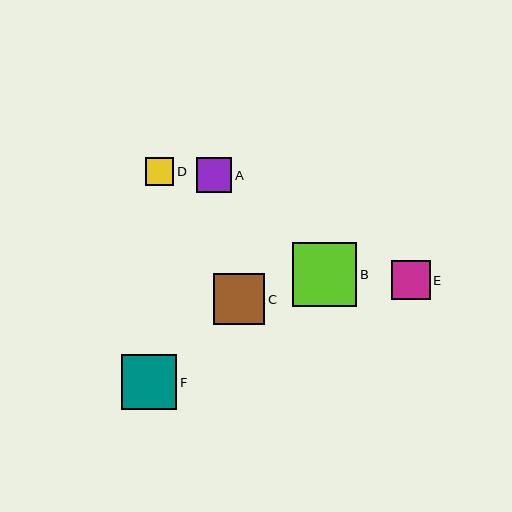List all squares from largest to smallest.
From largest to smallest: B, F, C, E, A, D.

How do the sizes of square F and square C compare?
Square F and square C are approximately the same size.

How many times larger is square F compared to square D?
Square F is approximately 2.0 times the size of square D.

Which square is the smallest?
Square D is the smallest with a size of approximately 28 pixels.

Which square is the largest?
Square B is the largest with a size of approximately 65 pixels.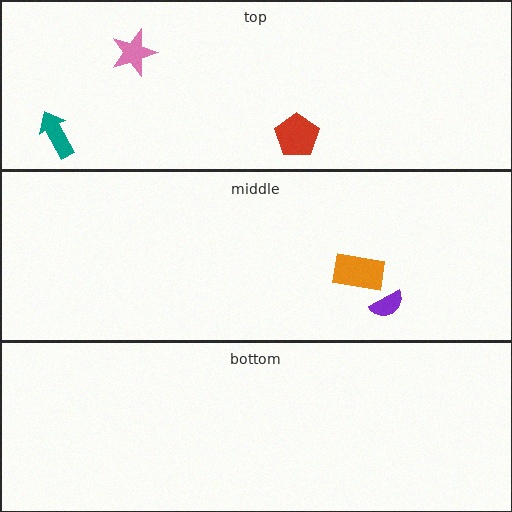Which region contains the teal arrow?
The top region.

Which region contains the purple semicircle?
The middle region.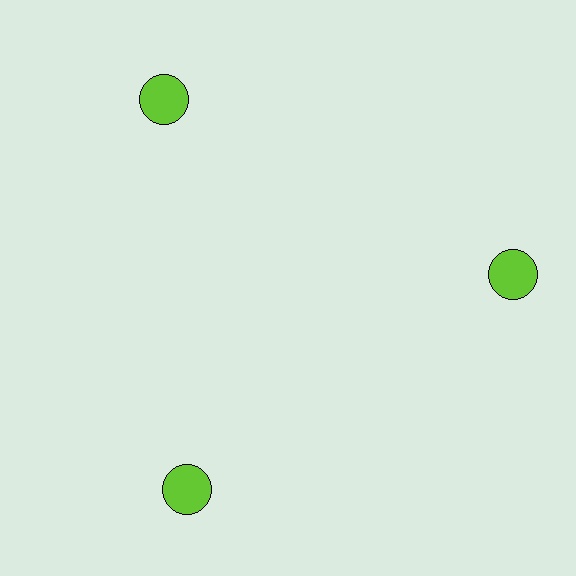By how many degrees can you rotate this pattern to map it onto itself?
The pattern maps onto itself every 120 degrees of rotation.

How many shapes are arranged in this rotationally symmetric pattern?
There are 3 shapes, arranged in 3 groups of 1.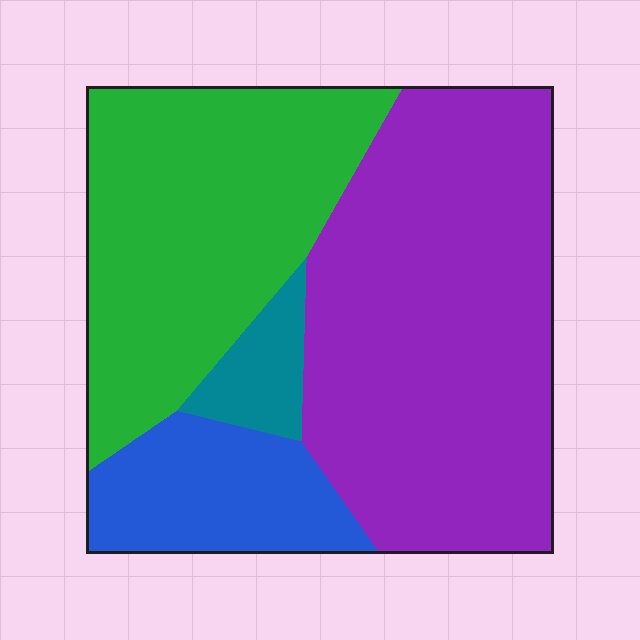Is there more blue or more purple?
Purple.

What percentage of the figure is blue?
Blue takes up about one eighth (1/8) of the figure.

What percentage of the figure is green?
Green takes up between a quarter and a half of the figure.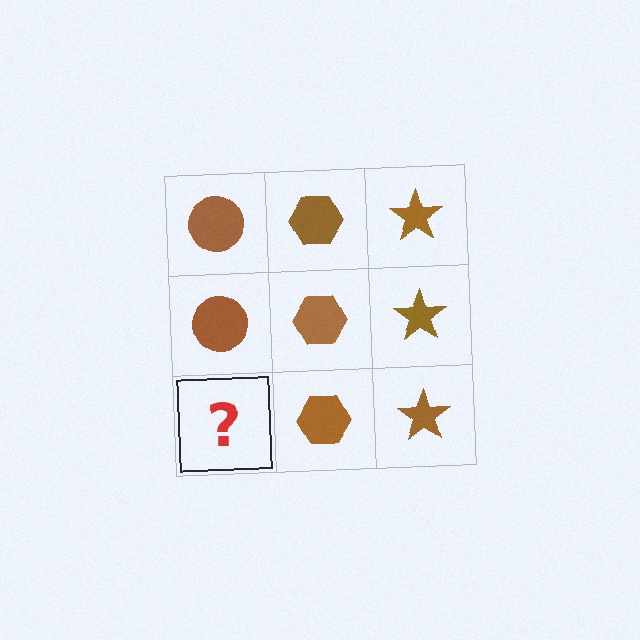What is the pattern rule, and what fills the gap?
The rule is that each column has a consistent shape. The gap should be filled with a brown circle.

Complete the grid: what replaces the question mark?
The question mark should be replaced with a brown circle.